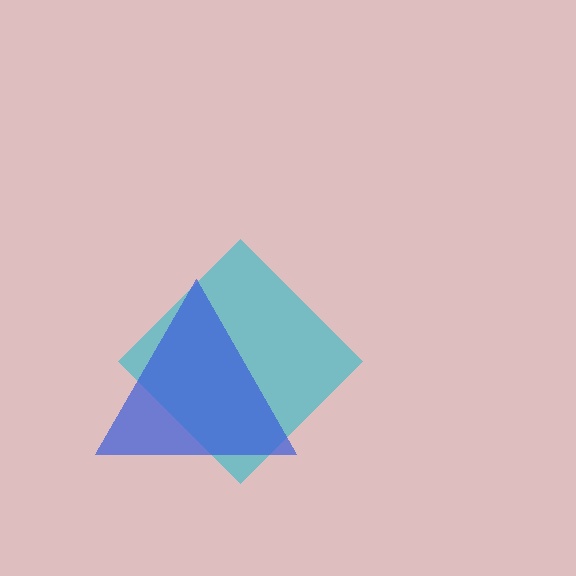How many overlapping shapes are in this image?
There are 2 overlapping shapes in the image.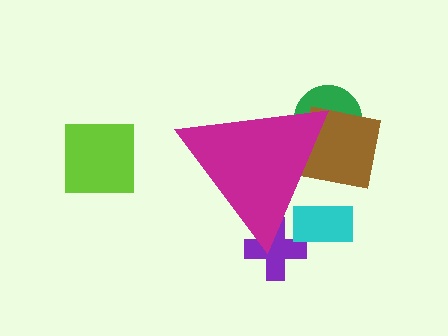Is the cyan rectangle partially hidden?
Yes, the cyan rectangle is partially hidden behind the magenta triangle.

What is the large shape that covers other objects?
A magenta triangle.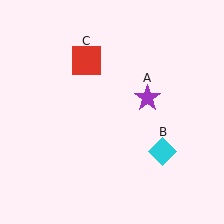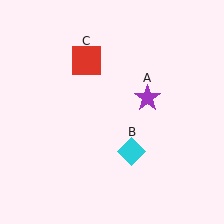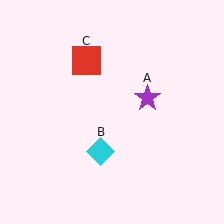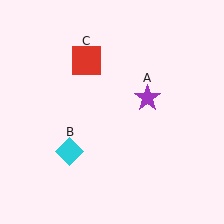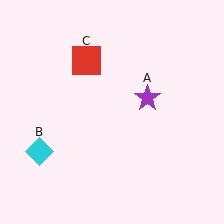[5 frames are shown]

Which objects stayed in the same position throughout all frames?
Purple star (object A) and red square (object C) remained stationary.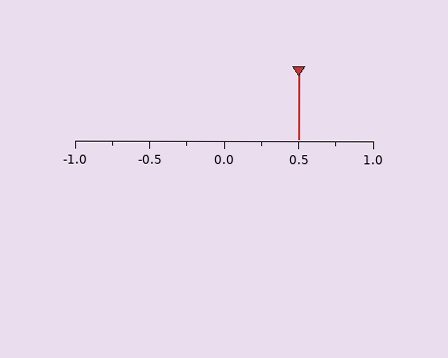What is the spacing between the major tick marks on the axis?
The major ticks are spaced 0.5 apart.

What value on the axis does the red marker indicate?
The marker indicates approximately 0.5.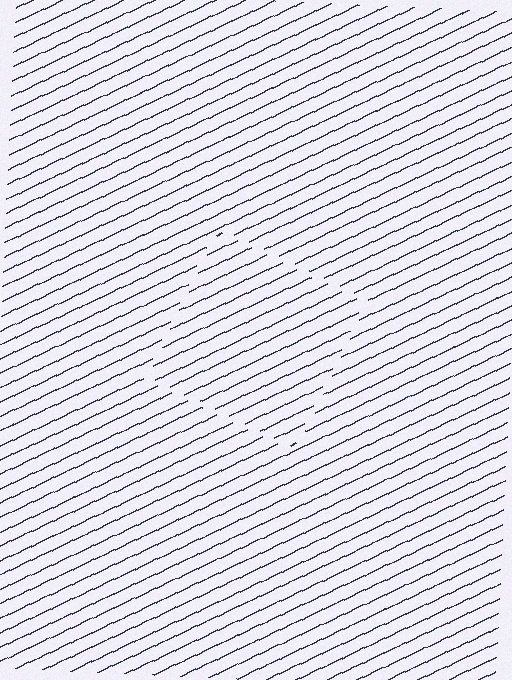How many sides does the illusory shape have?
4 sides — the line-ends trace a square.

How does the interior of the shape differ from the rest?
The interior of the shape contains the same grating, shifted by half a period — the contour is defined by the phase discontinuity where line-ends from the inner and outer gratings abut.